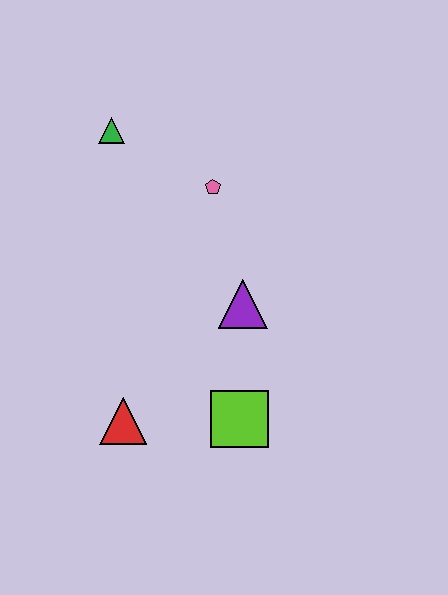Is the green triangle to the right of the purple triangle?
No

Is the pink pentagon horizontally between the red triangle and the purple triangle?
Yes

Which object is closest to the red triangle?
The lime square is closest to the red triangle.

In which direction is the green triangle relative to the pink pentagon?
The green triangle is to the left of the pink pentagon.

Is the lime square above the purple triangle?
No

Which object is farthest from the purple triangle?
The green triangle is farthest from the purple triangle.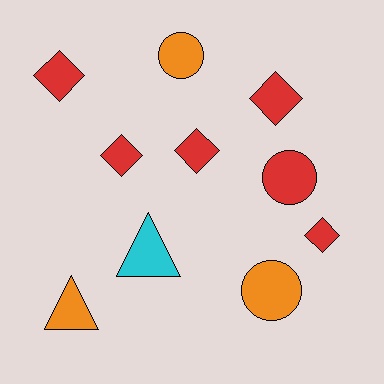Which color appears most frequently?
Red, with 6 objects.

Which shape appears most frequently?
Diamond, with 5 objects.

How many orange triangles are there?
There is 1 orange triangle.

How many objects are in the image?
There are 10 objects.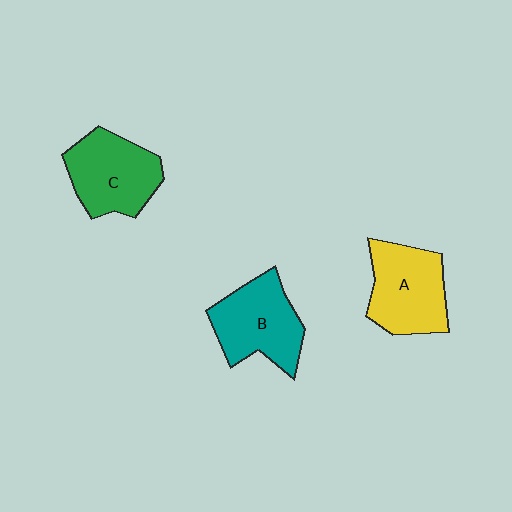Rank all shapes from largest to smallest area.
From largest to smallest: A (yellow), B (teal), C (green).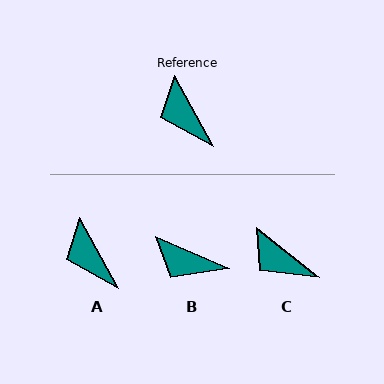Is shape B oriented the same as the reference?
No, it is off by about 38 degrees.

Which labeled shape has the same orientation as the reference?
A.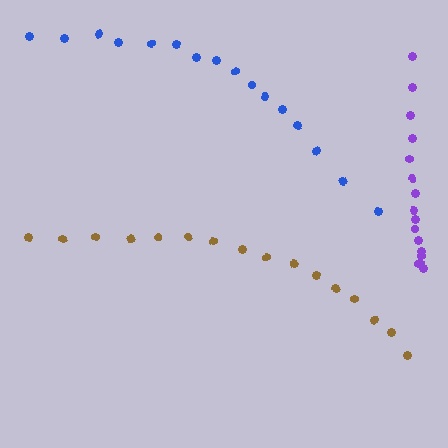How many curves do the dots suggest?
There are 3 distinct paths.